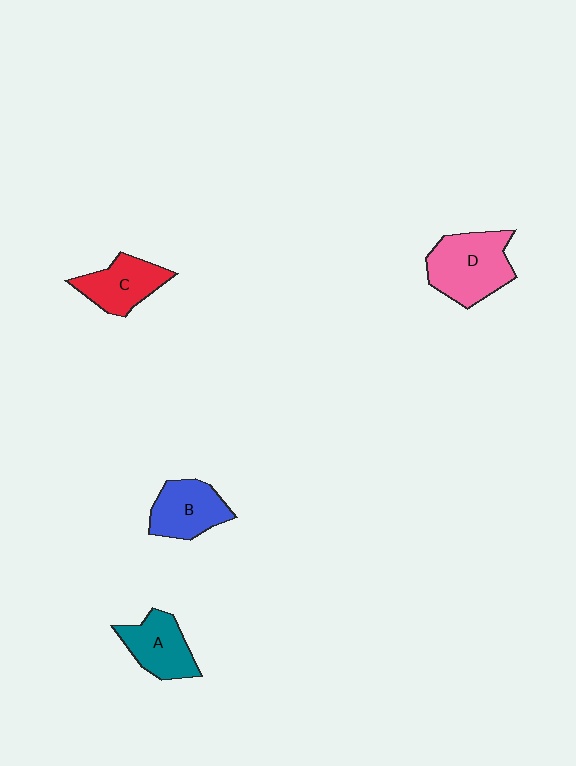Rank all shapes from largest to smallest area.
From largest to smallest: D (pink), B (blue), A (teal), C (red).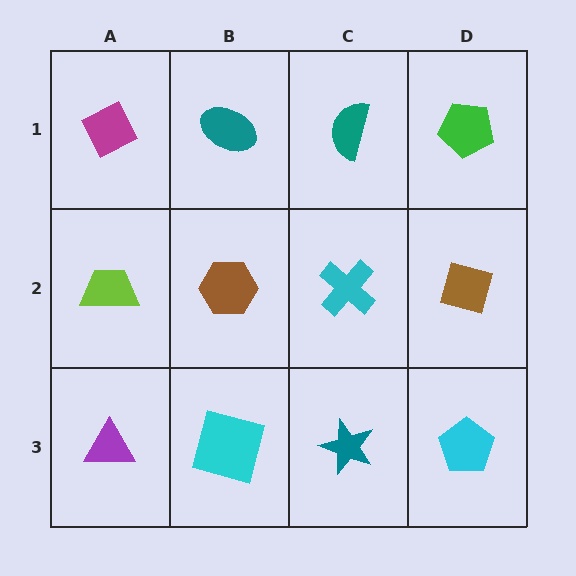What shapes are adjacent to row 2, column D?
A green pentagon (row 1, column D), a cyan pentagon (row 3, column D), a cyan cross (row 2, column C).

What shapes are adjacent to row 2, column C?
A teal semicircle (row 1, column C), a teal star (row 3, column C), a brown hexagon (row 2, column B), a brown diamond (row 2, column D).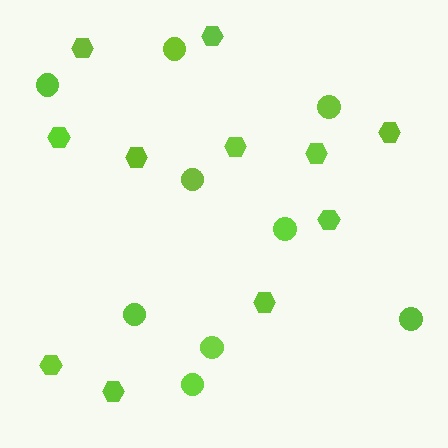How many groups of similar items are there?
There are 2 groups: one group of hexagons (11) and one group of circles (9).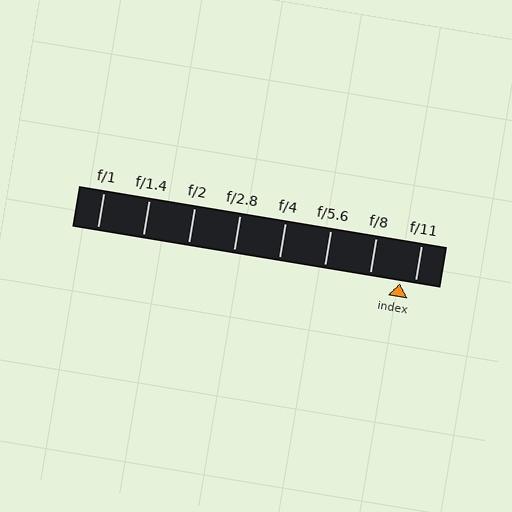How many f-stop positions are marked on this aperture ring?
There are 8 f-stop positions marked.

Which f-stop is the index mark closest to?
The index mark is closest to f/11.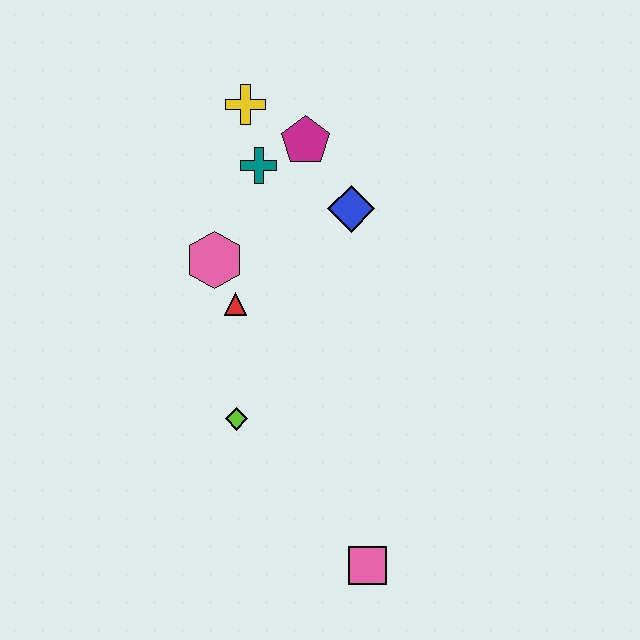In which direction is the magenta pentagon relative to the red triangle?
The magenta pentagon is above the red triangle.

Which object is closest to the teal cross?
The magenta pentagon is closest to the teal cross.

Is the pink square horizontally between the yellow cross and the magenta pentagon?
No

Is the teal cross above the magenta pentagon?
No